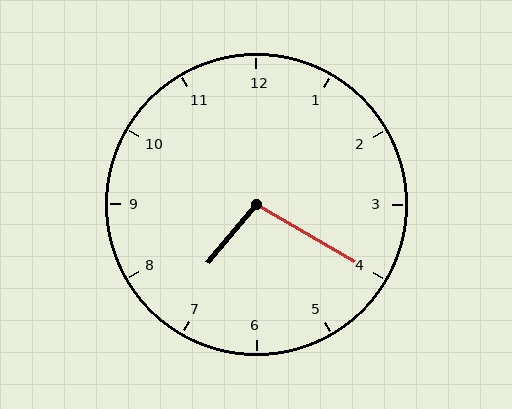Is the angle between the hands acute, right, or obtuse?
It is obtuse.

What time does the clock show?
7:20.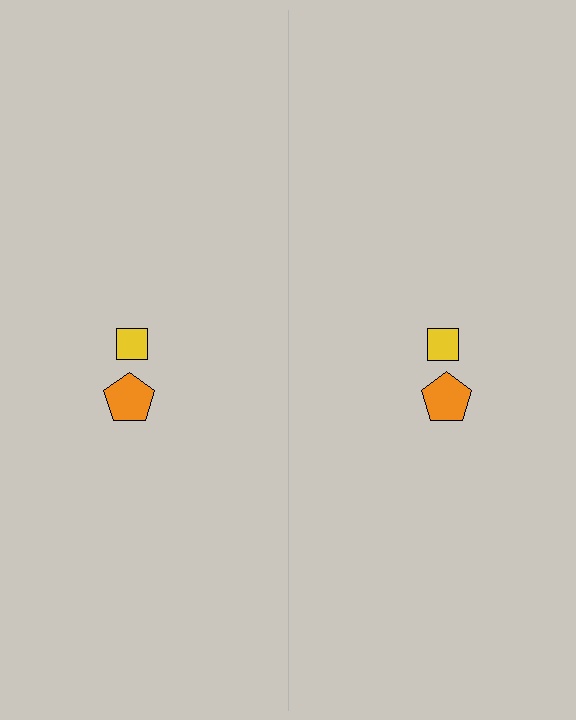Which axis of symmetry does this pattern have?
The pattern has a vertical axis of symmetry running through the center of the image.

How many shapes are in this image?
There are 4 shapes in this image.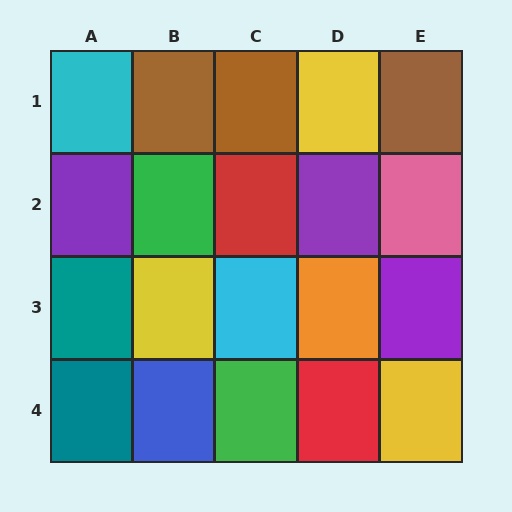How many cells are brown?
3 cells are brown.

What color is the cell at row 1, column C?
Brown.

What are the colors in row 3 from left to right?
Teal, yellow, cyan, orange, purple.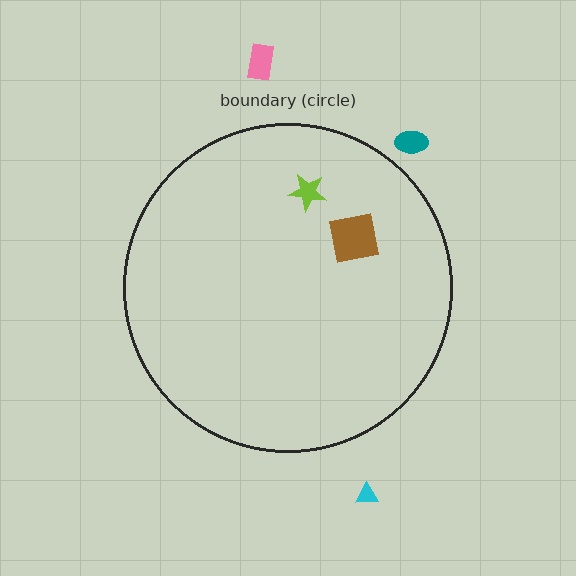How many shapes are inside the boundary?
2 inside, 3 outside.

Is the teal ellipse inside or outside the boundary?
Outside.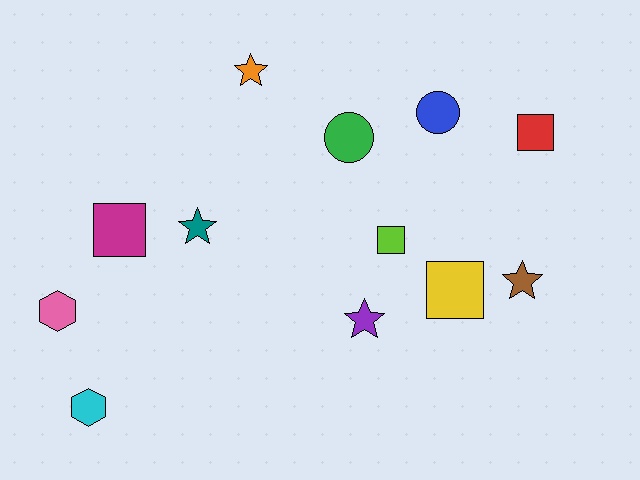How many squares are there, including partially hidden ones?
There are 4 squares.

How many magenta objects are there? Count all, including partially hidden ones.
There is 1 magenta object.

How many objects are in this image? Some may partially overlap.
There are 12 objects.